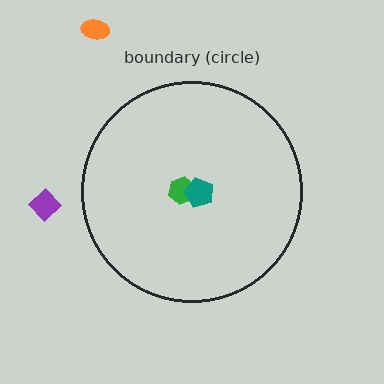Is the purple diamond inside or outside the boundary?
Outside.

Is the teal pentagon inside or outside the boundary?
Inside.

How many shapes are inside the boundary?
2 inside, 2 outside.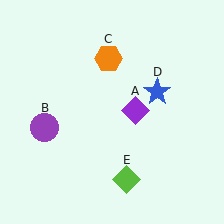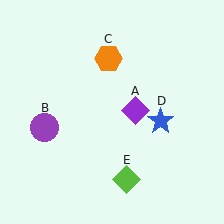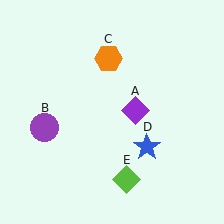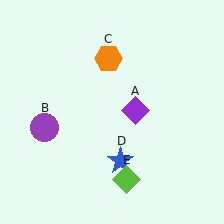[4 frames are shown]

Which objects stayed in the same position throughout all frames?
Purple diamond (object A) and purple circle (object B) and orange hexagon (object C) and lime diamond (object E) remained stationary.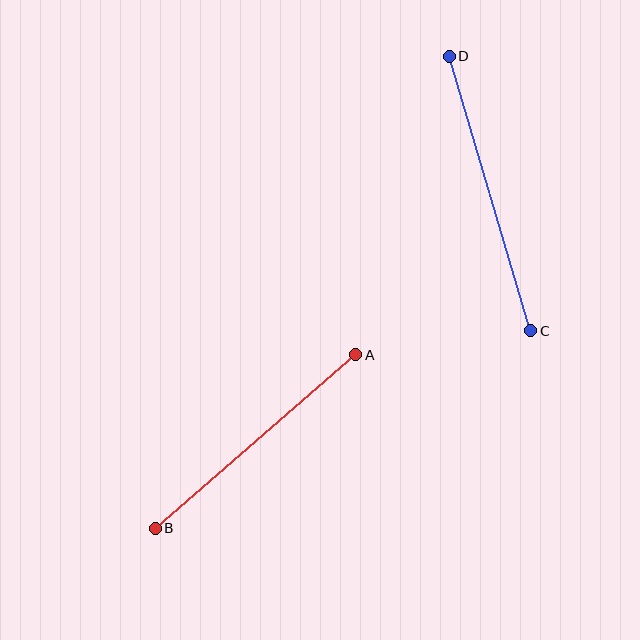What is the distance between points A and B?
The distance is approximately 265 pixels.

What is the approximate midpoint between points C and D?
The midpoint is at approximately (490, 194) pixels.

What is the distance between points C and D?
The distance is approximately 286 pixels.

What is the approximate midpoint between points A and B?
The midpoint is at approximately (255, 441) pixels.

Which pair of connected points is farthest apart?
Points C and D are farthest apart.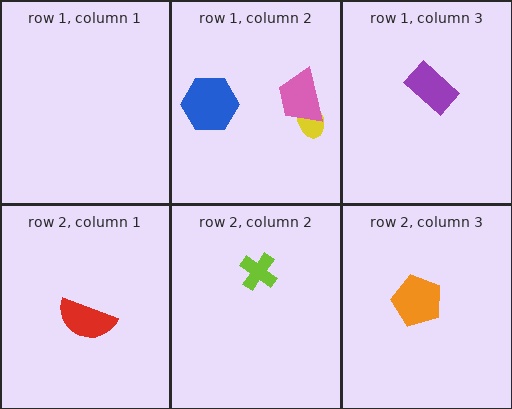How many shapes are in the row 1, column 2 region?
3.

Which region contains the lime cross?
The row 2, column 2 region.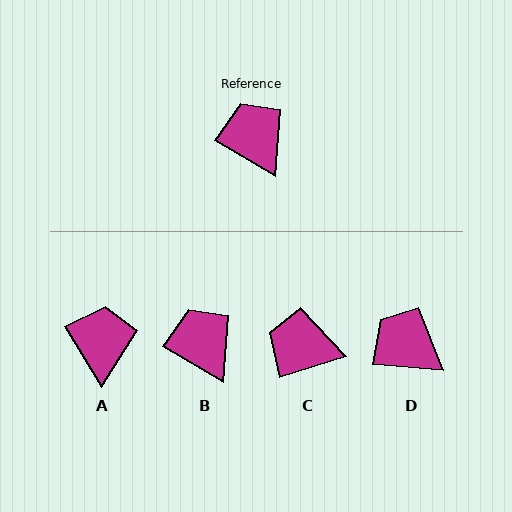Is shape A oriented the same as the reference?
No, it is off by about 28 degrees.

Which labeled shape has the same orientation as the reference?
B.